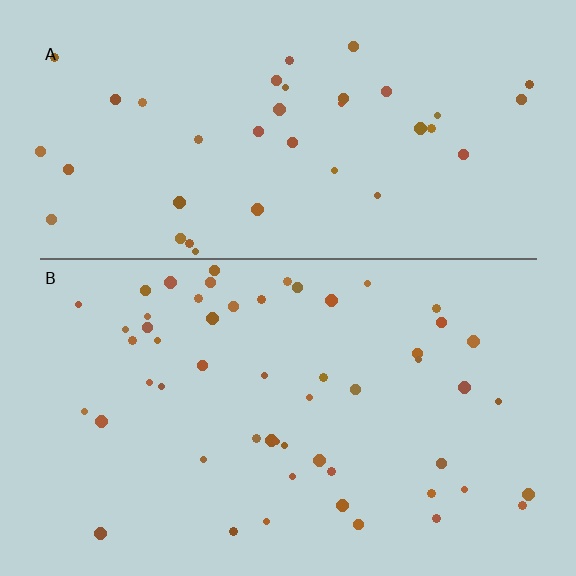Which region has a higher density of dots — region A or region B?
B (the bottom).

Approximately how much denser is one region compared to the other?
Approximately 1.4× — region B over region A.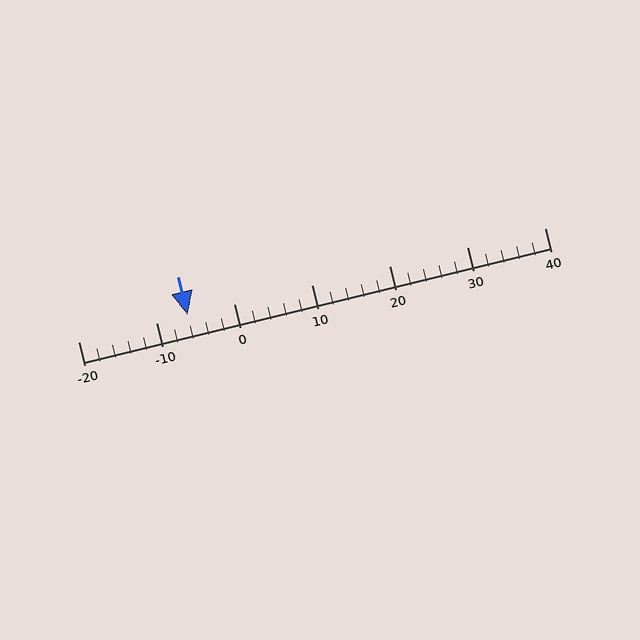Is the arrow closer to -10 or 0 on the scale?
The arrow is closer to -10.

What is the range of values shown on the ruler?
The ruler shows values from -20 to 40.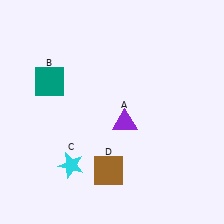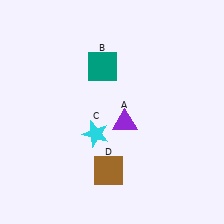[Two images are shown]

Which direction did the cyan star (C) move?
The cyan star (C) moved up.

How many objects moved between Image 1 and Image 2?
2 objects moved between the two images.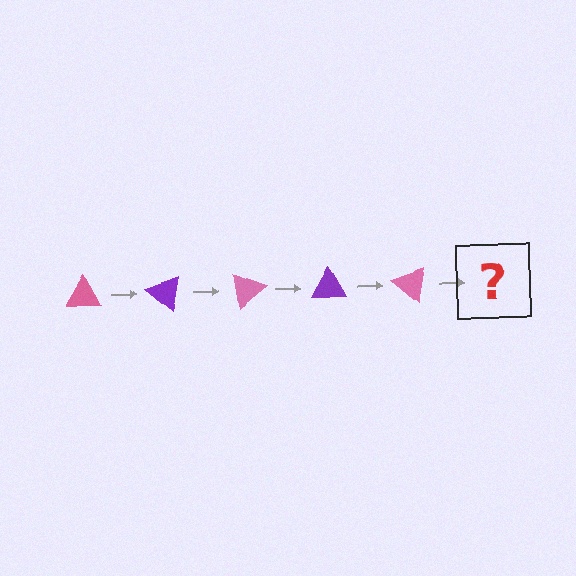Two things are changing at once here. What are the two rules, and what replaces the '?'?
The two rules are that it rotates 40 degrees each step and the color cycles through pink and purple. The '?' should be a purple triangle, rotated 200 degrees from the start.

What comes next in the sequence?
The next element should be a purple triangle, rotated 200 degrees from the start.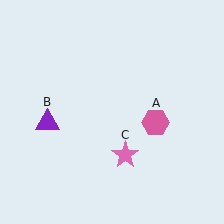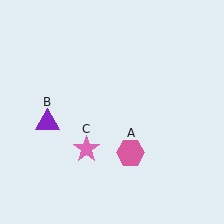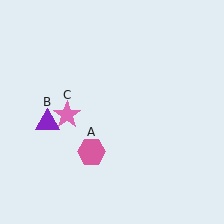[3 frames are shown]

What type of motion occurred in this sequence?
The pink hexagon (object A), pink star (object C) rotated clockwise around the center of the scene.